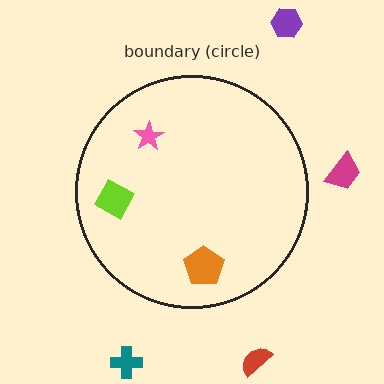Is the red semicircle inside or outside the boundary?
Outside.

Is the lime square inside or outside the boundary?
Inside.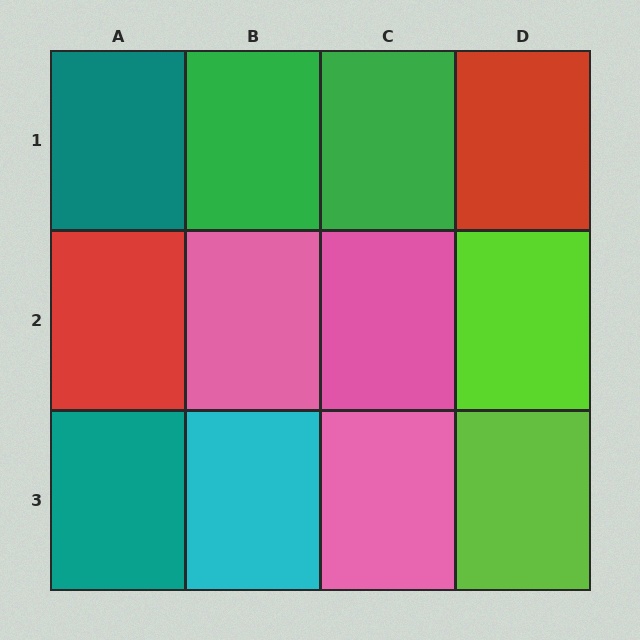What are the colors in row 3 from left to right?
Teal, cyan, pink, lime.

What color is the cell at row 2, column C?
Pink.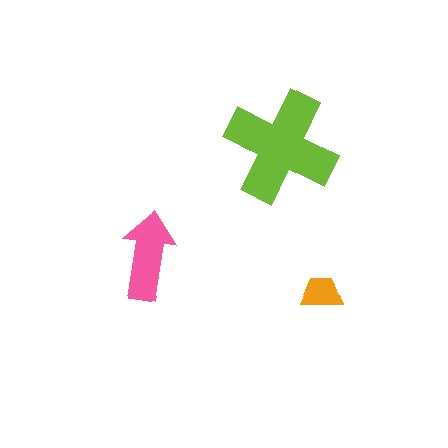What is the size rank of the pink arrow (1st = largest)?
2nd.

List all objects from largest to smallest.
The lime cross, the pink arrow, the orange trapezoid.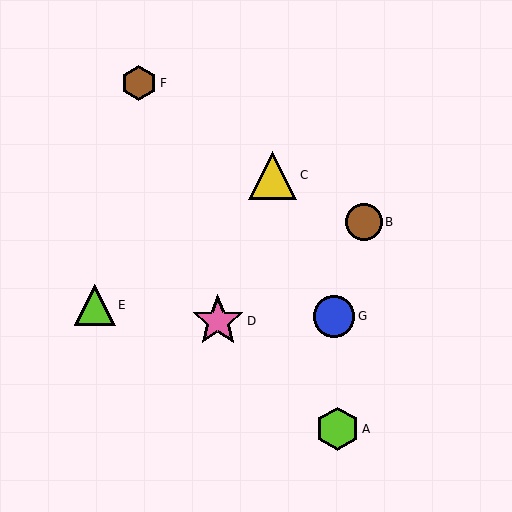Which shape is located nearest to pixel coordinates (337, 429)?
The lime hexagon (labeled A) at (338, 429) is nearest to that location.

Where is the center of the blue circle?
The center of the blue circle is at (334, 316).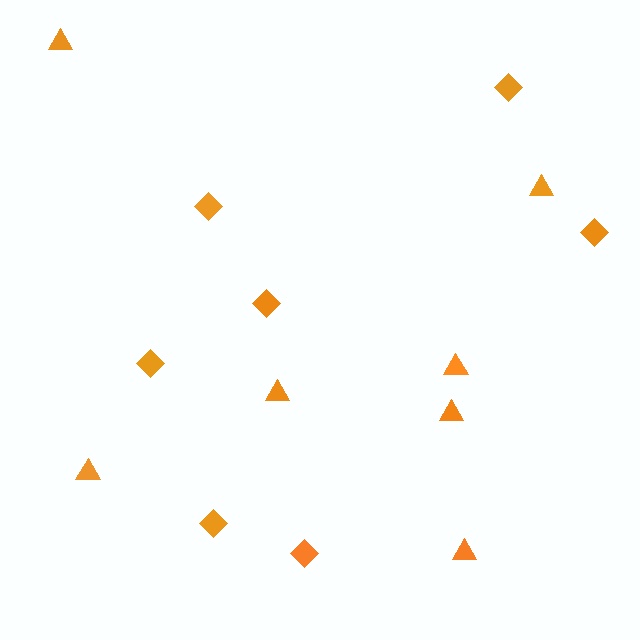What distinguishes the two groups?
There are 2 groups: one group of triangles (7) and one group of diamonds (7).